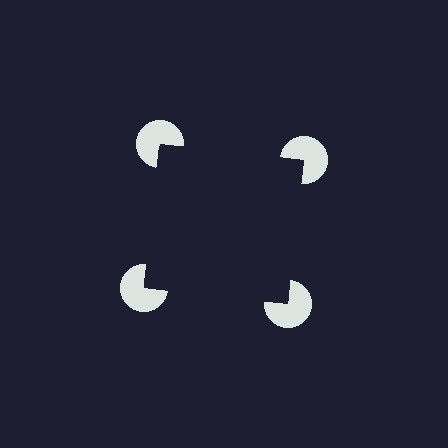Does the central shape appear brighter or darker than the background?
It typically appears slightly darker than the background, even though no actual brightness change is drawn.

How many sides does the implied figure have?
4 sides.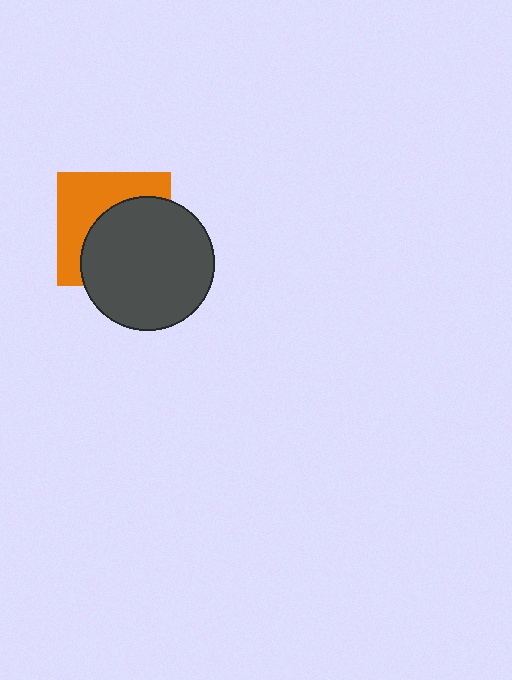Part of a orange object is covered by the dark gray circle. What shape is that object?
It is a square.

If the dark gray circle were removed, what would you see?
You would see the complete orange square.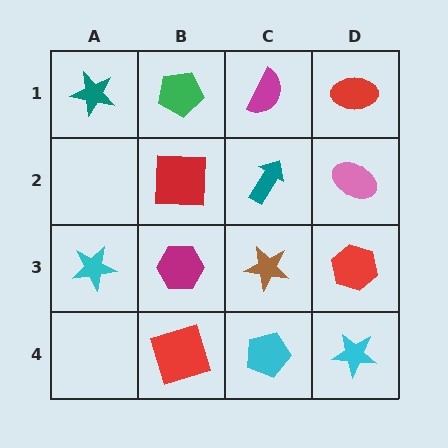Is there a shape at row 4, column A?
No, that cell is empty.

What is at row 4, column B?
A red square.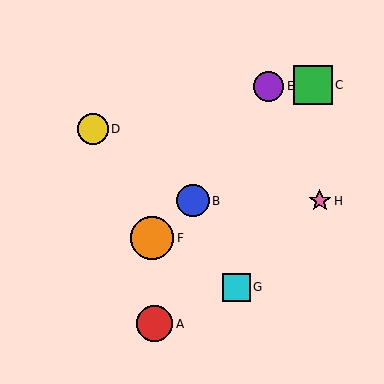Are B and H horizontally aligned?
Yes, both are at y≈201.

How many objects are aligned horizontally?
2 objects (B, H) are aligned horizontally.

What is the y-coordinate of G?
Object G is at y≈287.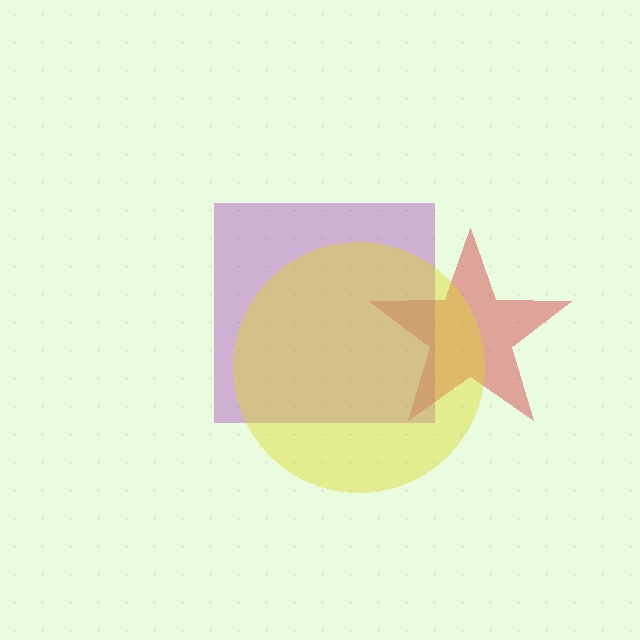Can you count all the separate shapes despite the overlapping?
Yes, there are 3 separate shapes.